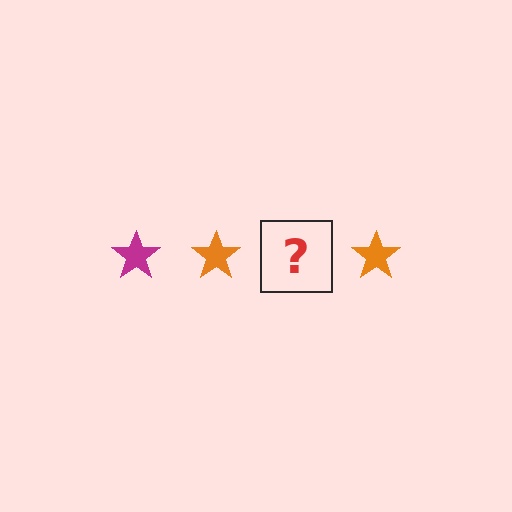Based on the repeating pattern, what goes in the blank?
The blank should be a magenta star.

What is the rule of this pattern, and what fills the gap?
The rule is that the pattern cycles through magenta, orange stars. The gap should be filled with a magenta star.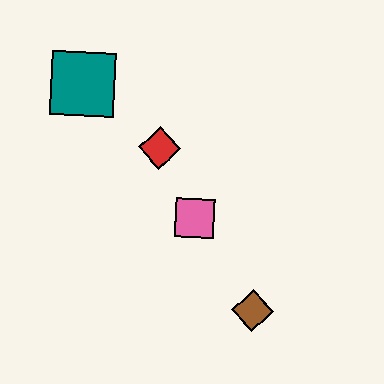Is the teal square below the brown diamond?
No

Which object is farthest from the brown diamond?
The teal square is farthest from the brown diamond.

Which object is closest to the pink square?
The red diamond is closest to the pink square.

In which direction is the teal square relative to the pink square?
The teal square is above the pink square.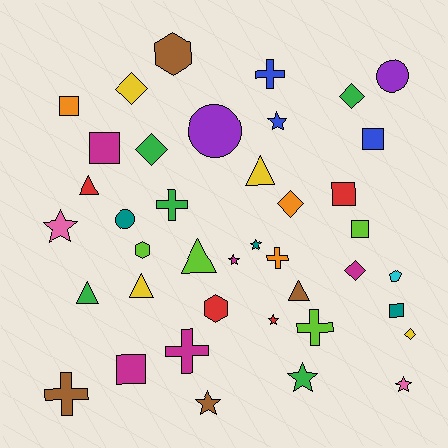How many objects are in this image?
There are 40 objects.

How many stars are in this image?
There are 8 stars.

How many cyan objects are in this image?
There is 1 cyan object.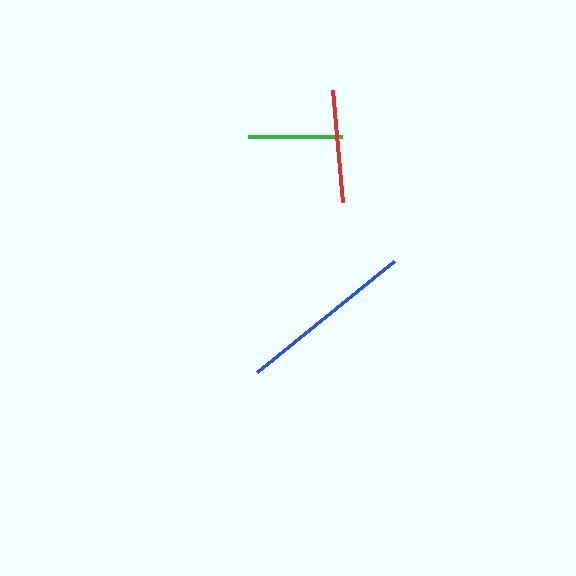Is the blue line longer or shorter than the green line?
The blue line is longer than the green line.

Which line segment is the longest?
The blue line is the longest at approximately 176 pixels.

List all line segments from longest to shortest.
From longest to shortest: blue, red, green.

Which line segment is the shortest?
The green line is the shortest at approximately 94 pixels.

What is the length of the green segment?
The green segment is approximately 94 pixels long.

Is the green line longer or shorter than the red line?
The red line is longer than the green line.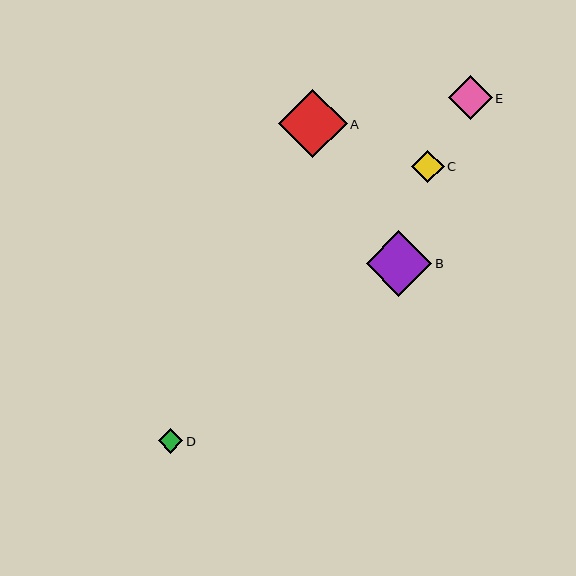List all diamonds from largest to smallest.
From largest to smallest: A, B, E, C, D.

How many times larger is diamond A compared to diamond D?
Diamond A is approximately 2.8 times the size of diamond D.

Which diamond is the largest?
Diamond A is the largest with a size of approximately 69 pixels.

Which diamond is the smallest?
Diamond D is the smallest with a size of approximately 24 pixels.